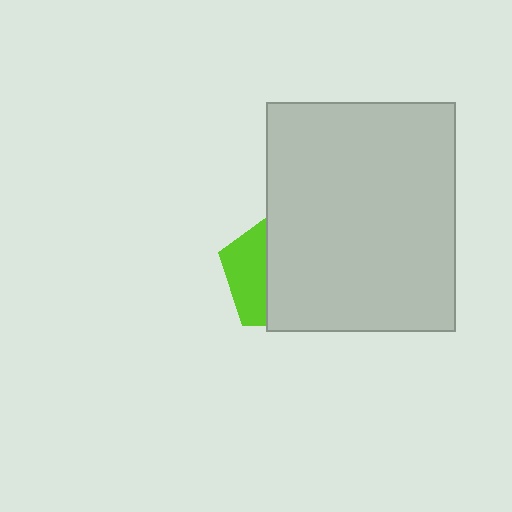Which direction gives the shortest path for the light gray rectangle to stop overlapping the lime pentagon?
Moving right gives the shortest separation.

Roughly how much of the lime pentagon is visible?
A small part of it is visible (roughly 33%).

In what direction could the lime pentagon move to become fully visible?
The lime pentagon could move left. That would shift it out from behind the light gray rectangle entirely.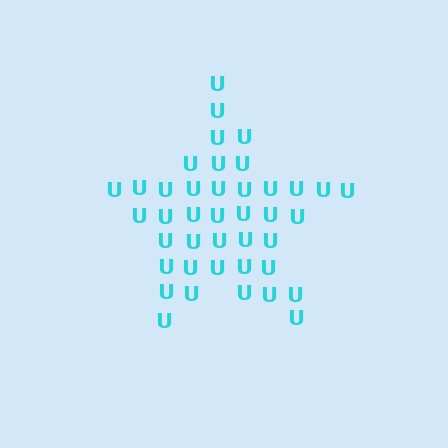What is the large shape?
The large shape is a star.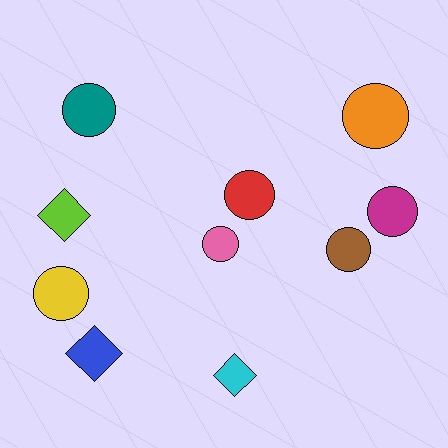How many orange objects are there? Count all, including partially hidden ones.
There is 1 orange object.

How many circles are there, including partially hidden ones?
There are 7 circles.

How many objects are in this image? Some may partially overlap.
There are 10 objects.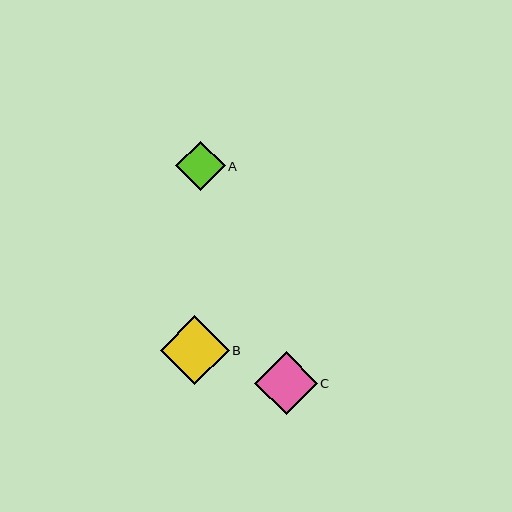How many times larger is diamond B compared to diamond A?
Diamond B is approximately 1.4 times the size of diamond A.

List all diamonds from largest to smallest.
From largest to smallest: B, C, A.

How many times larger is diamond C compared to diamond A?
Diamond C is approximately 1.3 times the size of diamond A.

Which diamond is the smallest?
Diamond A is the smallest with a size of approximately 50 pixels.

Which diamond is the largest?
Diamond B is the largest with a size of approximately 69 pixels.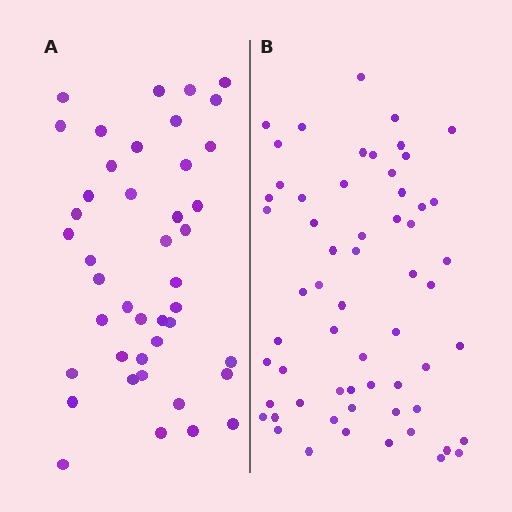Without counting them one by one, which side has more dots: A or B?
Region B (the right region) has more dots.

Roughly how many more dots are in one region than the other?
Region B has approximately 15 more dots than region A.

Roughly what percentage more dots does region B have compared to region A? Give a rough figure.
About 40% more.